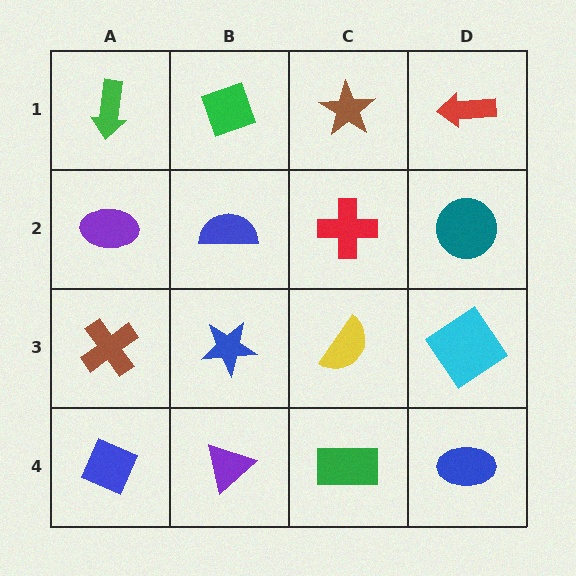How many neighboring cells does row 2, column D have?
3.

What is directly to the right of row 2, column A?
A blue semicircle.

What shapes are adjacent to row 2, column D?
A red arrow (row 1, column D), a cyan diamond (row 3, column D), a red cross (row 2, column C).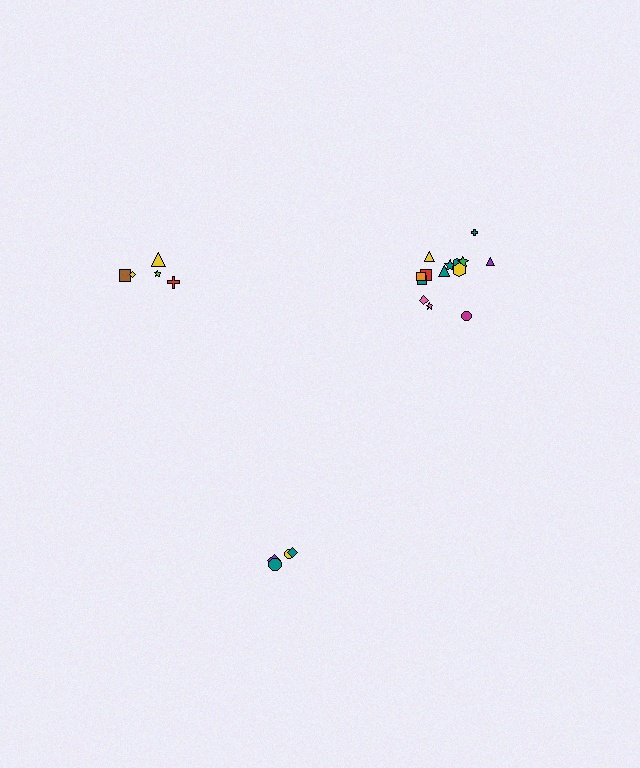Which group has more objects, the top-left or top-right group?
The top-right group.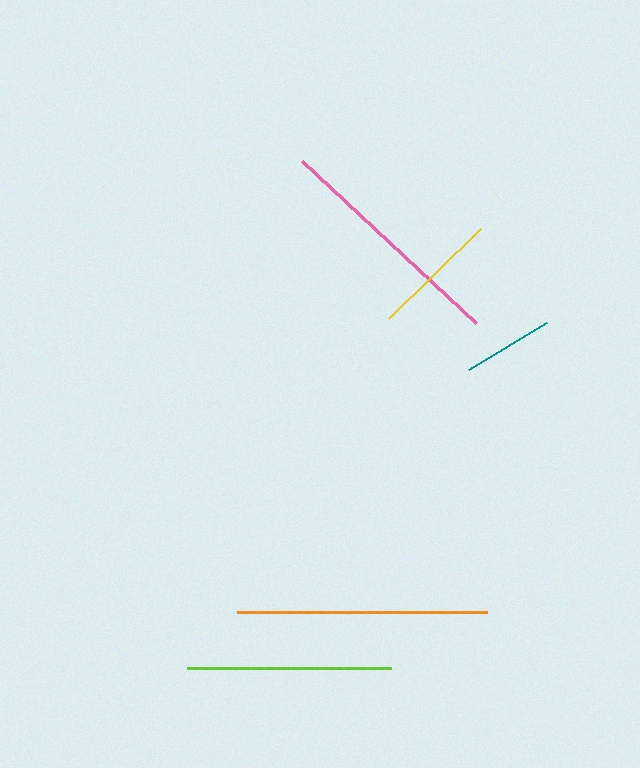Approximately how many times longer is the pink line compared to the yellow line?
The pink line is approximately 1.8 times the length of the yellow line.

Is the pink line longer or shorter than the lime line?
The pink line is longer than the lime line.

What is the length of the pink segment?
The pink segment is approximately 237 pixels long.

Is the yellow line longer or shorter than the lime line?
The lime line is longer than the yellow line.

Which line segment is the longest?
The orange line is the longest at approximately 250 pixels.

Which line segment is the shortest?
The teal line is the shortest at approximately 91 pixels.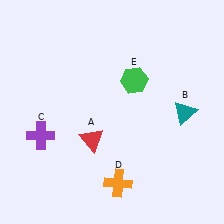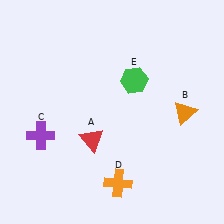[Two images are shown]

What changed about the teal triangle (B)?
In Image 1, B is teal. In Image 2, it changed to orange.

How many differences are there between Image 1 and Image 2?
There is 1 difference between the two images.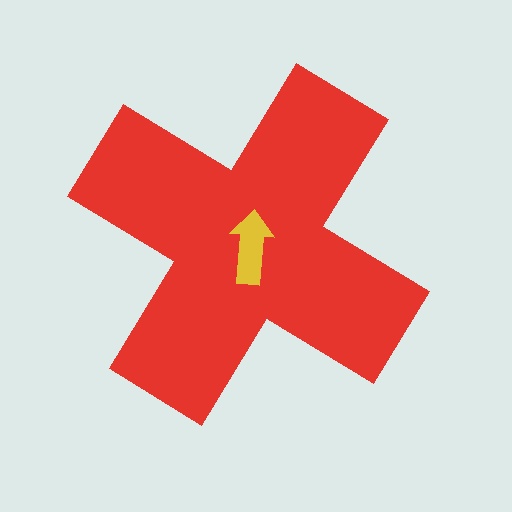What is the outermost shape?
The red cross.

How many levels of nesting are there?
2.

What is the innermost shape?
The yellow arrow.